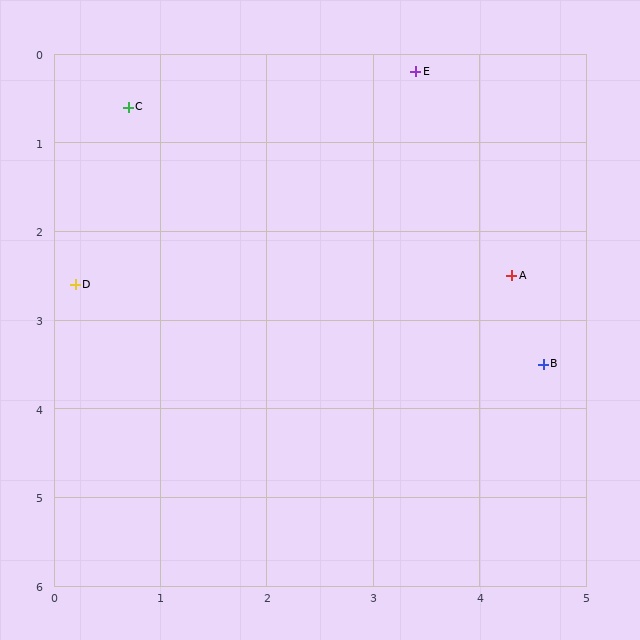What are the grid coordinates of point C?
Point C is at approximately (0.7, 0.6).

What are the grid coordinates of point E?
Point E is at approximately (3.4, 0.2).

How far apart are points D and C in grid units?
Points D and C are about 2.1 grid units apart.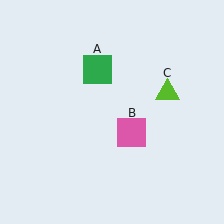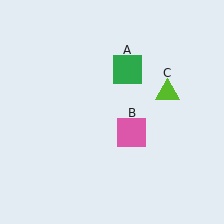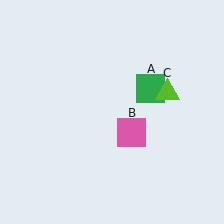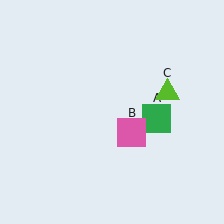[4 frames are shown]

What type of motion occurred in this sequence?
The green square (object A) rotated clockwise around the center of the scene.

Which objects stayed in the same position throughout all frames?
Pink square (object B) and lime triangle (object C) remained stationary.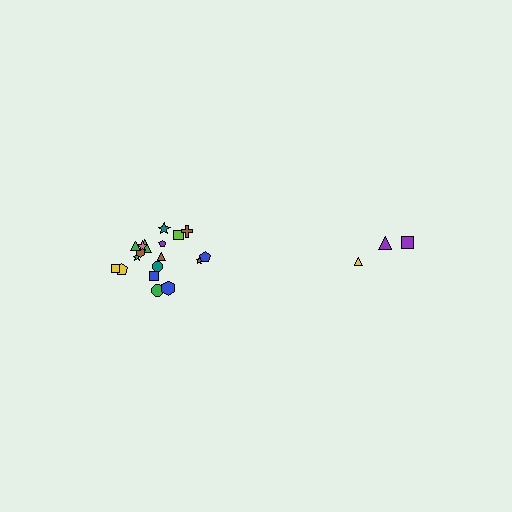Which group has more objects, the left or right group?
The left group.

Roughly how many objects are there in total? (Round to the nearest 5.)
Roughly 20 objects in total.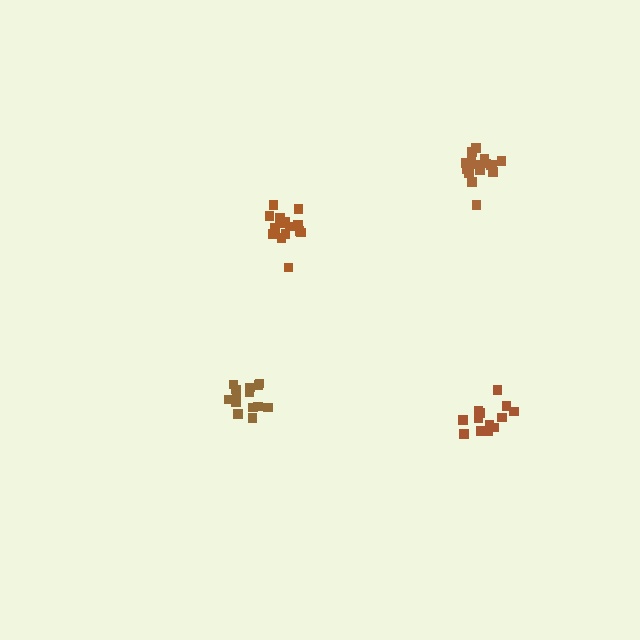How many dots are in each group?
Group 1: 16 dots, Group 2: 13 dots, Group 3: 15 dots, Group 4: 17 dots (61 total).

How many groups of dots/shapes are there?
There are 4 groups.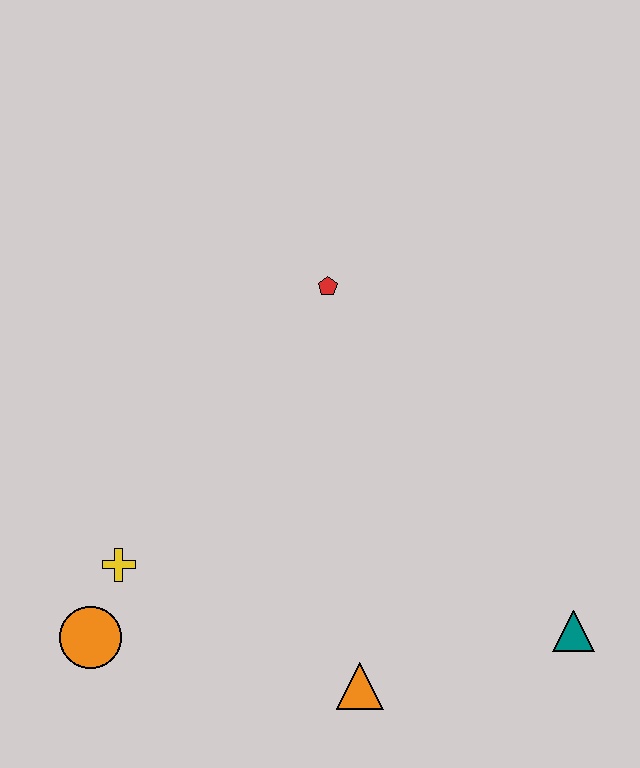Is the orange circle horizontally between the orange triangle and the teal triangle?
No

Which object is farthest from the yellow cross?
The teal triangle is farthest from the yellow cross.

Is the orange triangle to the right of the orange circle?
Yes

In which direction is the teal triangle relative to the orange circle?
The teal triangle is to the right of the orange circle.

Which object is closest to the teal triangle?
The orange triangle is closest to the teal triangle.